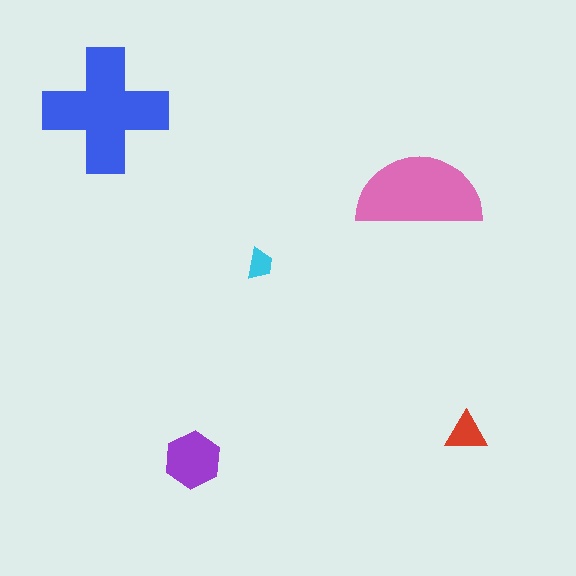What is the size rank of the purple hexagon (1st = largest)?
3rd.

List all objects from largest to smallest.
The blue cross, the pink semicircle, the purple hexagon, the red triangle, the cyan trapezoid.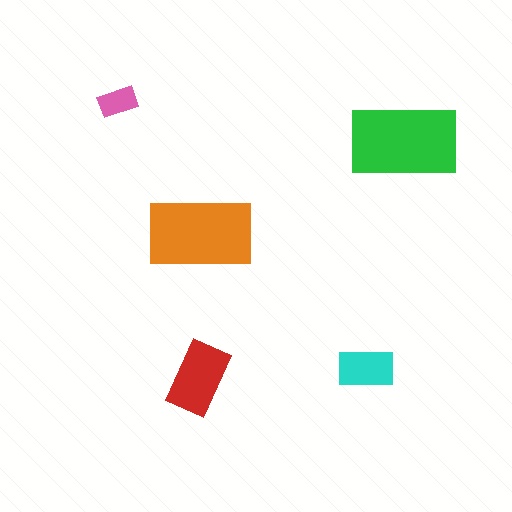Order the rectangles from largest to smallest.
the green one, the orange one, the red one, the cyan one, the pink one.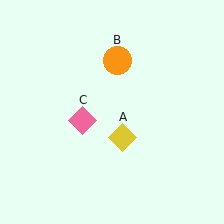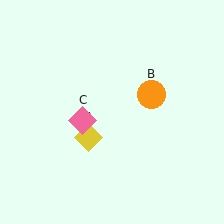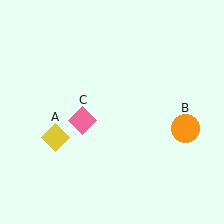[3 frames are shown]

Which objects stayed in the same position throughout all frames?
Pink diamond (object C) remained stationary.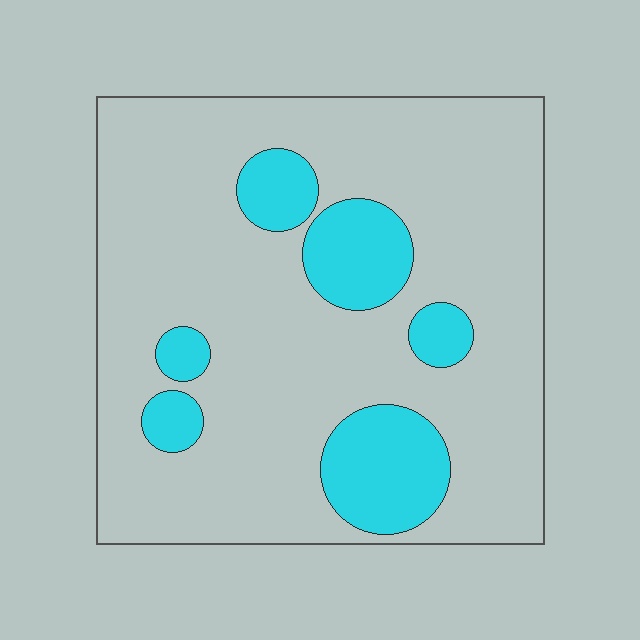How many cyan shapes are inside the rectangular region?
6.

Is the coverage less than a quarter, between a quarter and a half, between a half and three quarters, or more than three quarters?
Less than a quarter.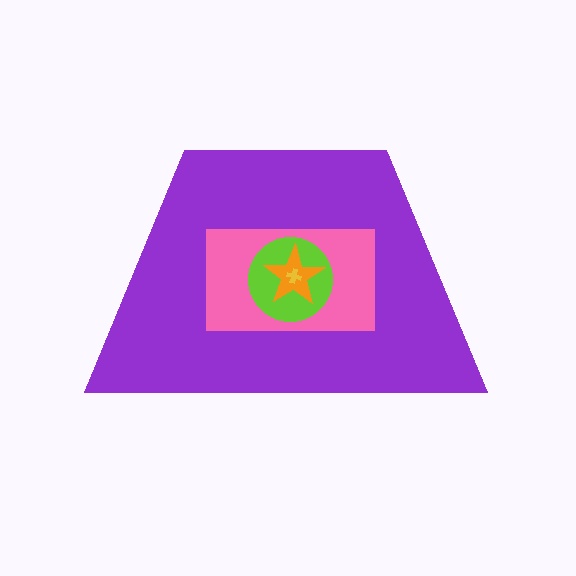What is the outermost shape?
The purple trapezoid.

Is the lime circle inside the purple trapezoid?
Yes.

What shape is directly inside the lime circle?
The orange star.